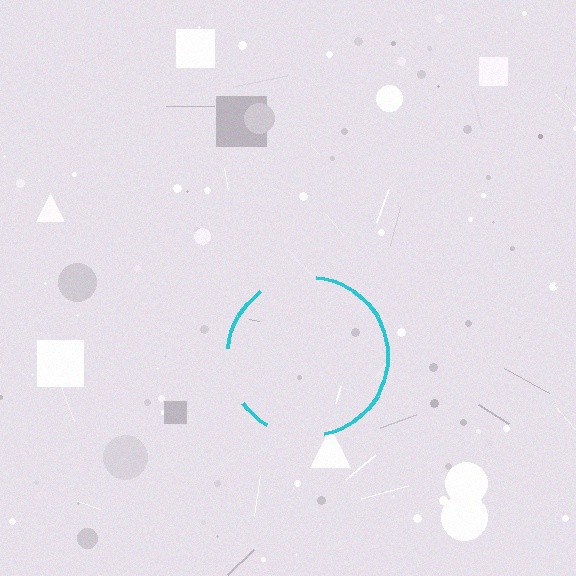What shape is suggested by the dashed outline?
The dashed outline suggests a circle.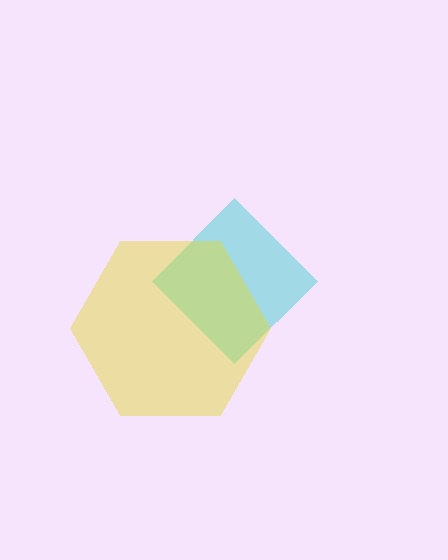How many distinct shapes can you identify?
There are 2 distinct shapes: a cyan diamond, a yellow hexagon.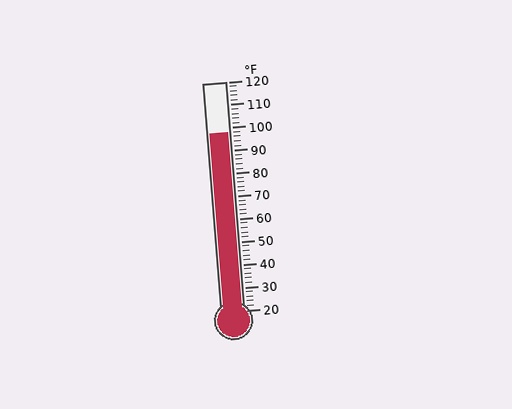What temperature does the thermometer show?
The thermometer shows approximately 98°F.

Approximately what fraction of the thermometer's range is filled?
The thermometer is filled to approximately 80% of its range.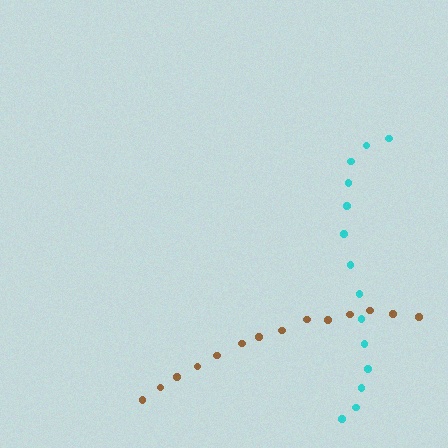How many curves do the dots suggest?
There are 2 distinct paths.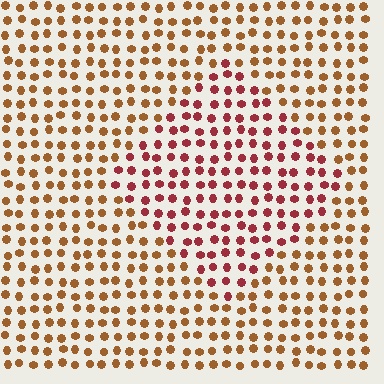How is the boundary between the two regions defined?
The boundary is defined purely by a slight shift in hue (about 35 degrees). Spacing, size, and orientation are identical on both sides.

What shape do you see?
I see a diamond.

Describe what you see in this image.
The image is filled with small brown elements in a uniform arrangement. A diamond-shaped region is visible where the elements are tinted to a slightly different hue, forming a subtle color boundary.